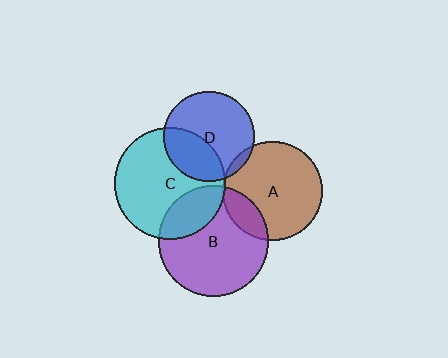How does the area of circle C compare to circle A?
Approximately 1.3 times.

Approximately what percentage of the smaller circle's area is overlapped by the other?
Approximately 35%.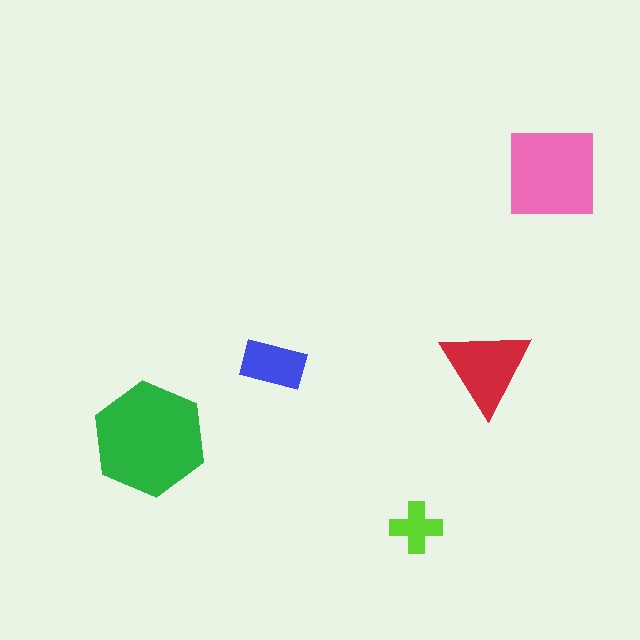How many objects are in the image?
There are 5 objects in the image.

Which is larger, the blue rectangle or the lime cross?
The blue rectangle.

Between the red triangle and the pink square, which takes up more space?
The pink square.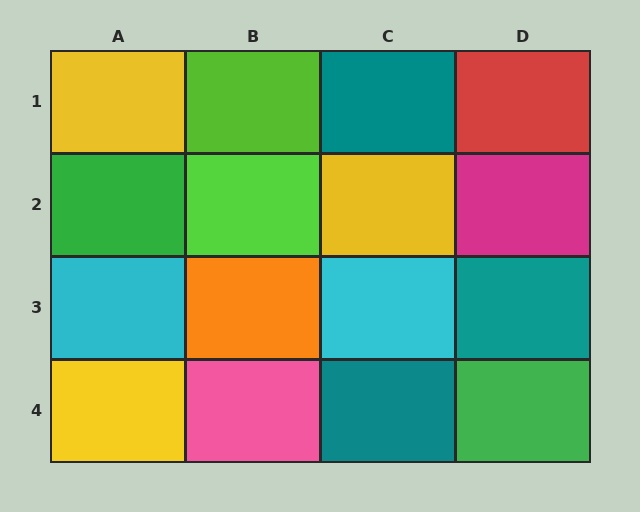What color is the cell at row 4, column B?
Pink.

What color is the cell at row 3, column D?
Teal.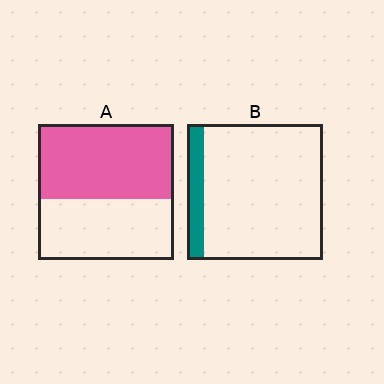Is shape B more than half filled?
No.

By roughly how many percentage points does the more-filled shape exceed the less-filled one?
By roughly 45 percentage points (A over B).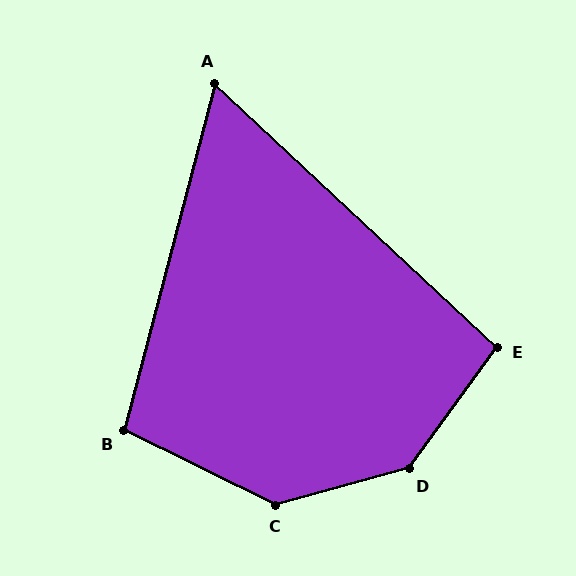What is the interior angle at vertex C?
Approximately 139 degrees (obtuse).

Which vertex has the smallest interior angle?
A, at approximately 62 degrees.